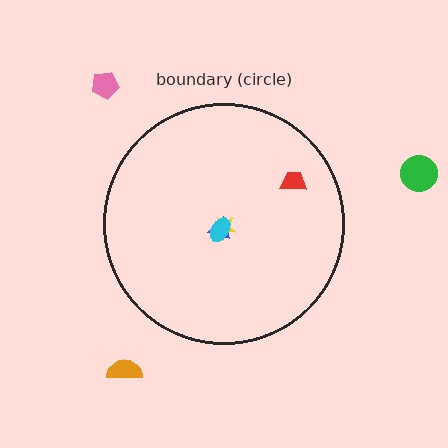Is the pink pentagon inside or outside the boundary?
Outside.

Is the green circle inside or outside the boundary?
Outside.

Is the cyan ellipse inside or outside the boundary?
Inside.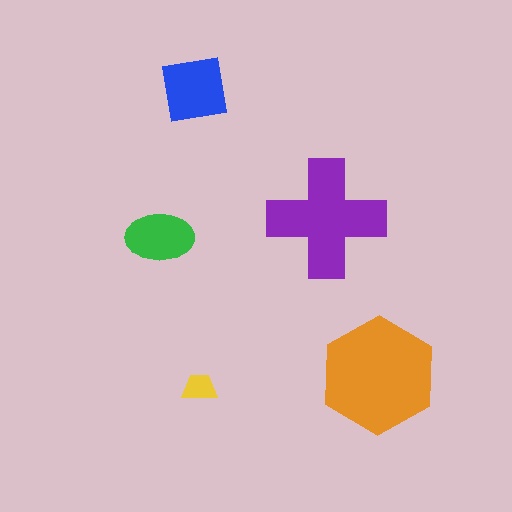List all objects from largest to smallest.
The orange hexagon, the purple cross, the blue square, the green ellipse, the yellow trapezoid.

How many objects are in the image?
There are 5 objects in the image.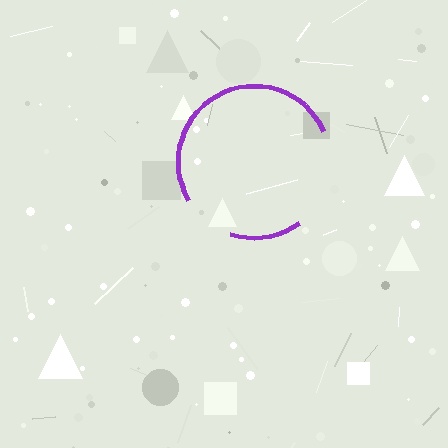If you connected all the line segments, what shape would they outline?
They would outline a circle.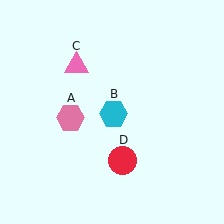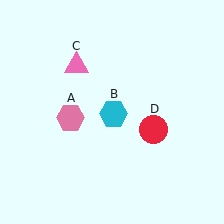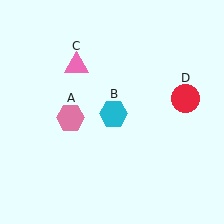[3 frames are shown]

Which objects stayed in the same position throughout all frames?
Pink hexagon (object A) and cyan hexagon (object B) and pink triangle (object C) remained stationary.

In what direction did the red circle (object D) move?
The red circle (object D) moved up and to the right.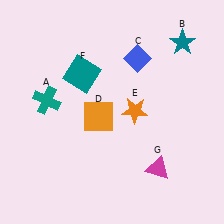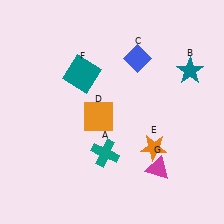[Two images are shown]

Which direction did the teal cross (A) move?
The teal cross (A) moved right.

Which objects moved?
The objects that moved are: the teal cross (A), the teal star (B), the orange star (E).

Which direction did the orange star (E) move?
The orange star (E) moved down.